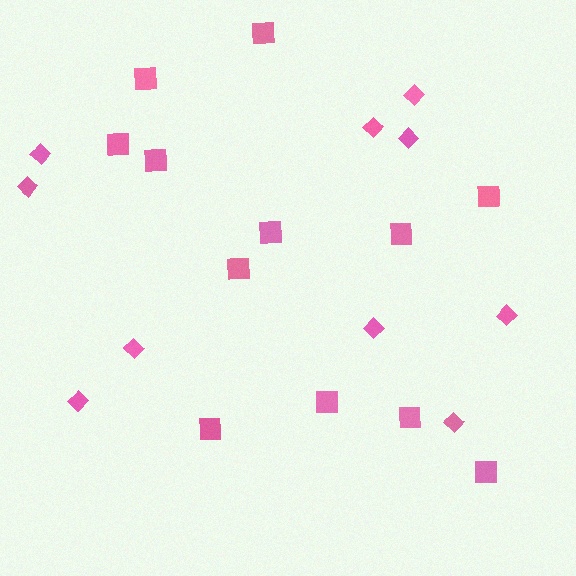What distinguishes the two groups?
There are 2 groups: one group of squares (12) and one group of diamonds (10).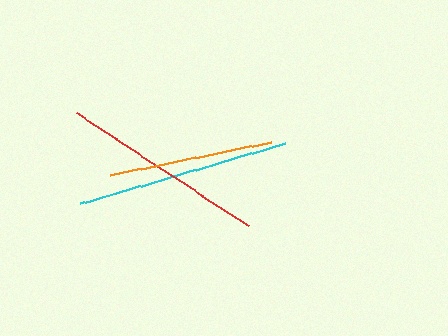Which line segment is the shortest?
The orange line is the shortest at approximately 166 pixels.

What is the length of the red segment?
The red segment is approximately 206 pixels long.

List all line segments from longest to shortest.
From longest to shortest: cyan, red, orange.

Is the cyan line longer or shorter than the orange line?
The cyan line is longer than the orange line.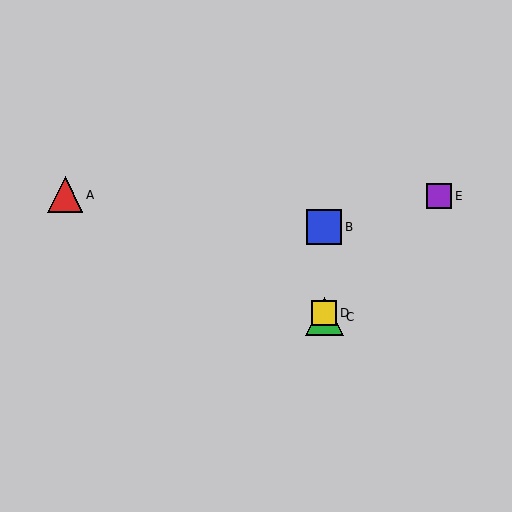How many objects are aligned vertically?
3 objects (B, C, D) are aligned vertically.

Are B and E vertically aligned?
No, B is at x≈324 and E is at x≈439.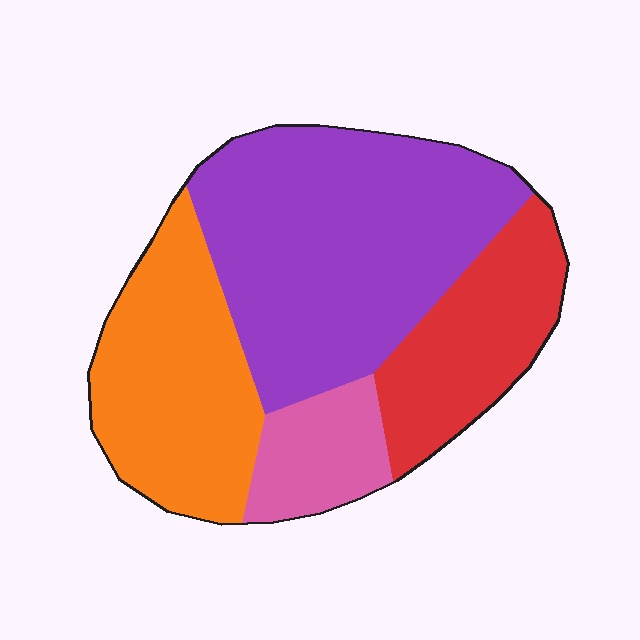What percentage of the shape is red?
Red covers about 20% of the shape.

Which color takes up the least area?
Pink, at roughly 10%.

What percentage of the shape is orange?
Orange takes up about one quarter (1/4) of the shape.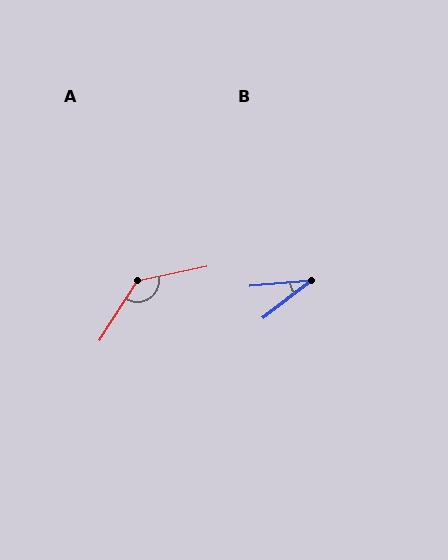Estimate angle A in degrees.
Approximately 134 degrees.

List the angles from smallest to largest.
B (33°), A (134°).